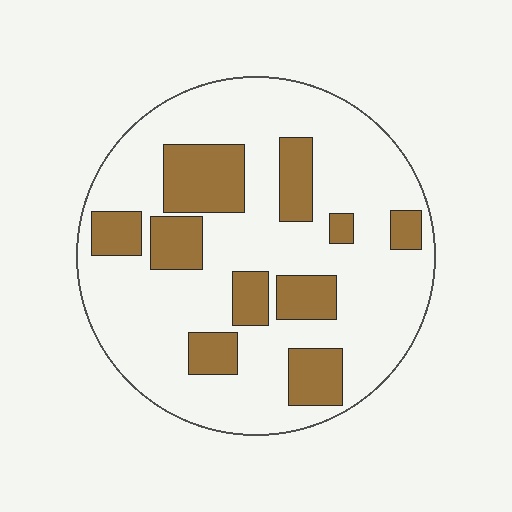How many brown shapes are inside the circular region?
10.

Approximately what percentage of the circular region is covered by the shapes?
Approximately 25%.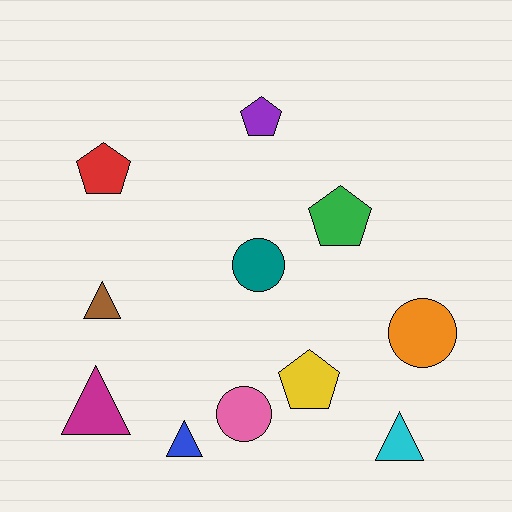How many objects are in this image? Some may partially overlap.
There are 11 objects.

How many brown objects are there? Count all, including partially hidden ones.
There is 1 brown object.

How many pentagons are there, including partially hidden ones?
There are 4 pentagons.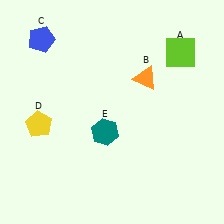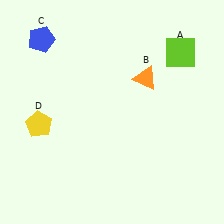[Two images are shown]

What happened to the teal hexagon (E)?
The teal hexagon (E) was removed in Image 2. It was in the bottom-left area of Image 1.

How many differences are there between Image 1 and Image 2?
There is 1 difference between the two images.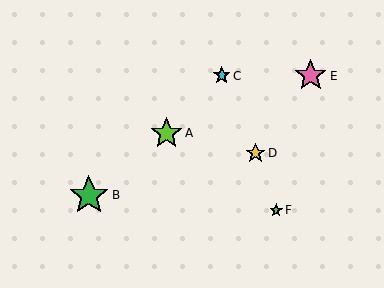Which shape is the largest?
The green star (labeled B) is the largest.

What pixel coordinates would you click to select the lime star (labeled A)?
Click at (166, 133) to select the lime star A.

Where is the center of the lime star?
The center of the lime star is at (166, 133).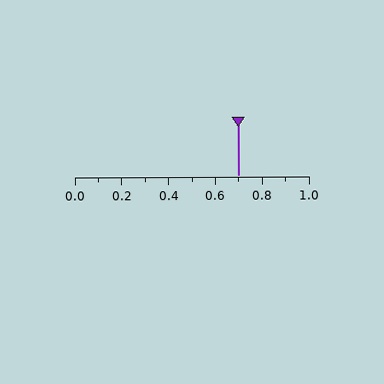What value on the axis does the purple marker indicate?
The marker indicates approximately 0.7.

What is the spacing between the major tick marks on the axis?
The major ticks are spaced 0.2 apart.